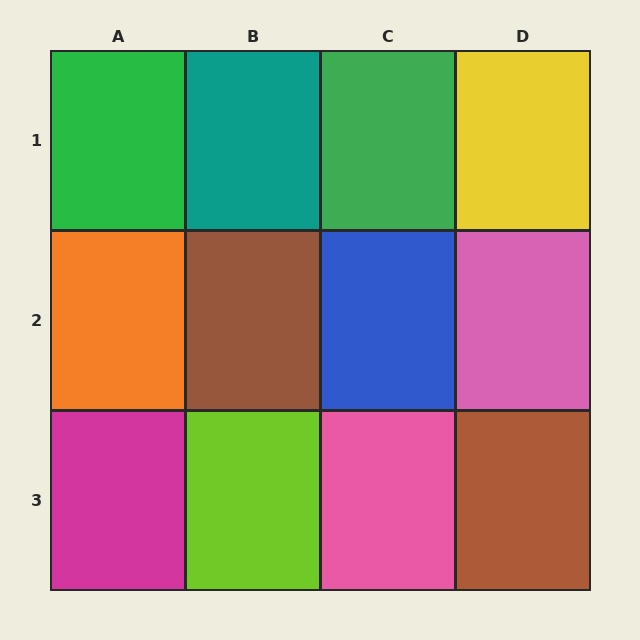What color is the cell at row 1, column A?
Green.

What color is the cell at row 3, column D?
Brown.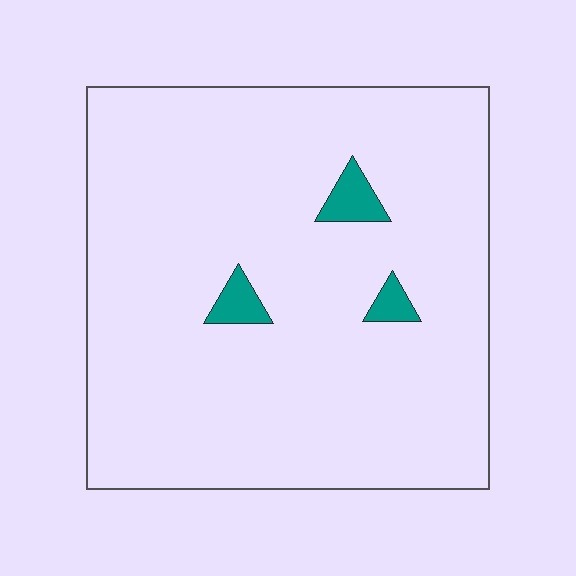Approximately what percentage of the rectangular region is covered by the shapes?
Approximately 5%.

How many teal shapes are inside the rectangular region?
3.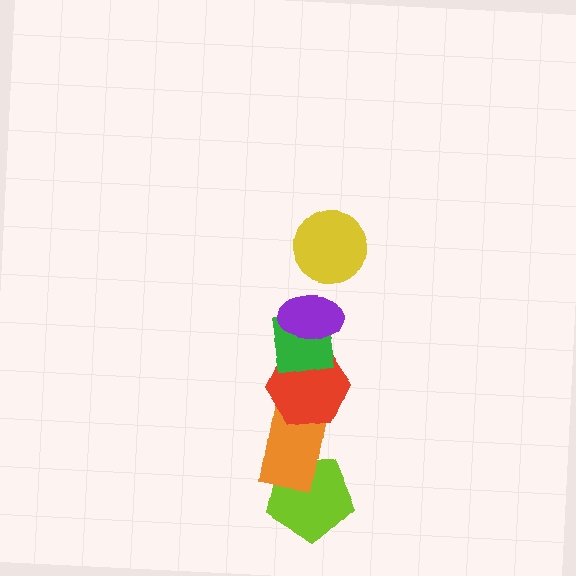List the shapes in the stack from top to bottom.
From top to bottom: the yellow circle, the purple ellipse, the green square, the red hexagon, the orange rectangle, the lime pentagon.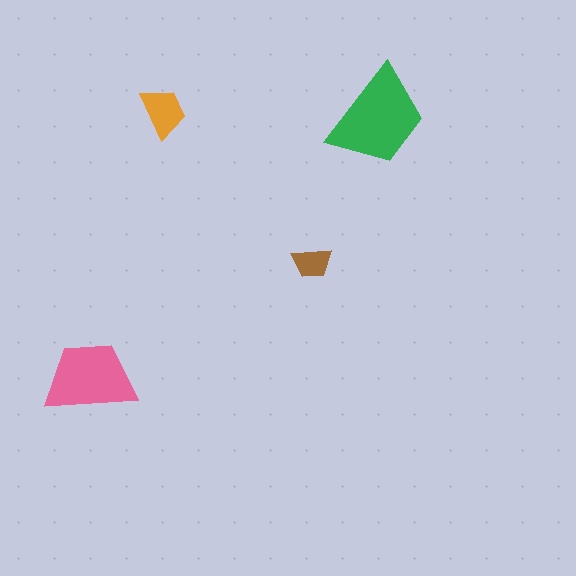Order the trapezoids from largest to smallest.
the green one, the pink one, the orange one, the brown one.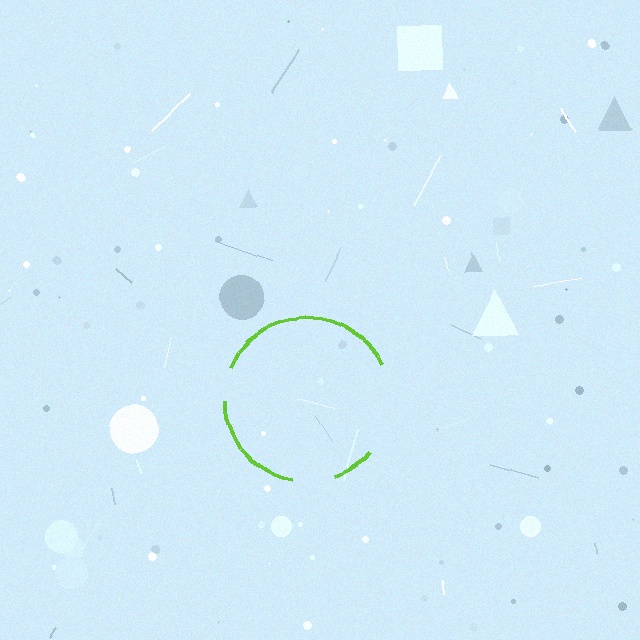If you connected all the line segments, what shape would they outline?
They would outline a circle.